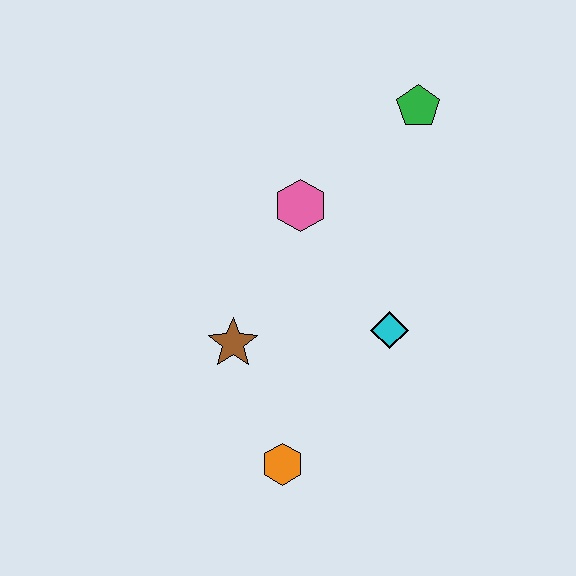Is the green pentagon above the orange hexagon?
Yes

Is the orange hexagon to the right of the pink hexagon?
No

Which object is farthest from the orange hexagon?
The green pentagon is farthest from the orange hexagon.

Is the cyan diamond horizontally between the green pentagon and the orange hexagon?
Yes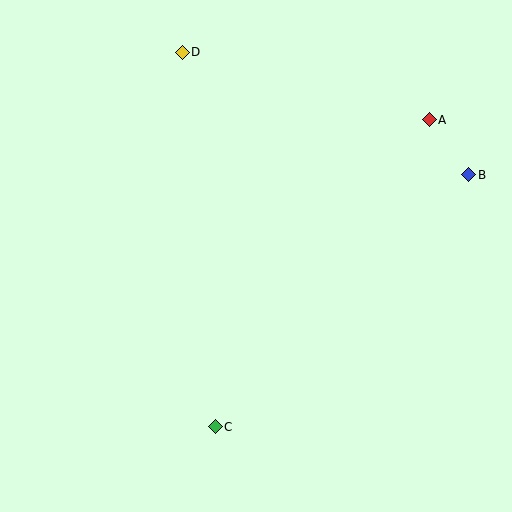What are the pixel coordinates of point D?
Point D is at (182, 52).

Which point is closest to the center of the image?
Point C at (215, 427) is closest to the center.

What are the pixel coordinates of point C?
Point C is at (215, 427).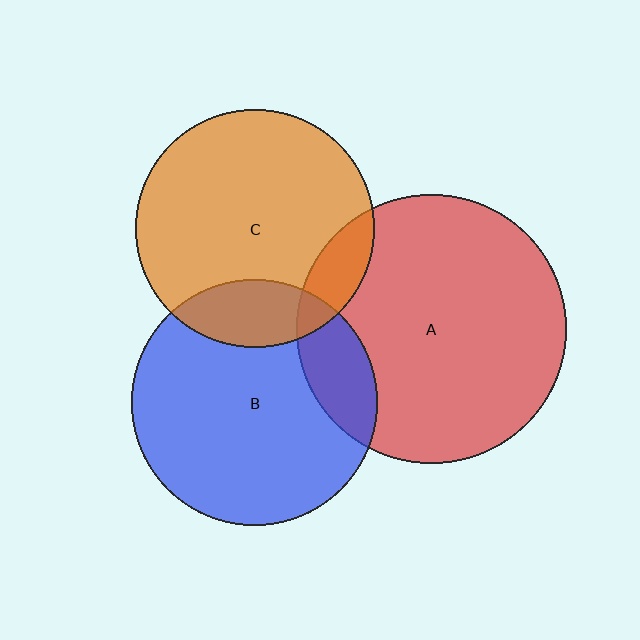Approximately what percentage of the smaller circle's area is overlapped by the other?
Approximately 20%.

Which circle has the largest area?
Circle A (red).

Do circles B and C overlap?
Yes.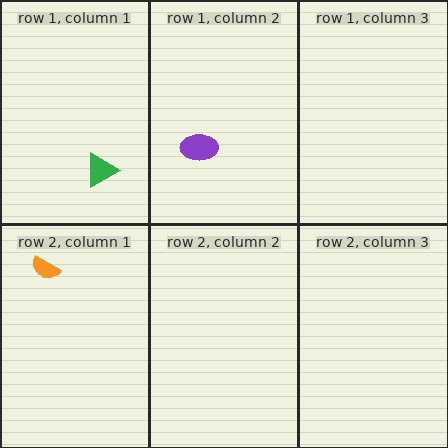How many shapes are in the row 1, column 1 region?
1.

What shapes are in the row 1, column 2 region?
The purple ellipse.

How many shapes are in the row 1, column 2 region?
1.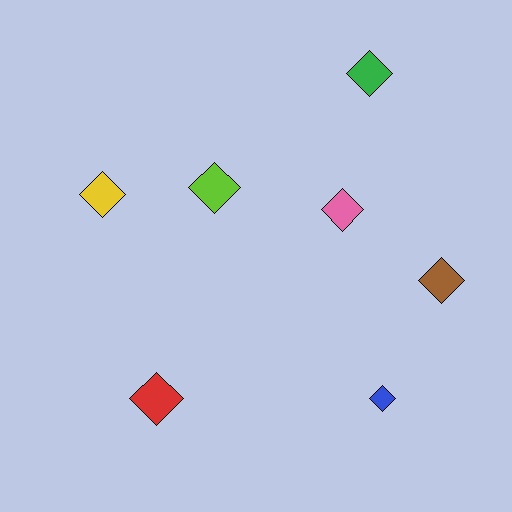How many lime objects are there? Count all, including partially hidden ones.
There is 1 lime object.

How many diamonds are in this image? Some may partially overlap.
There are 7 diamonds.